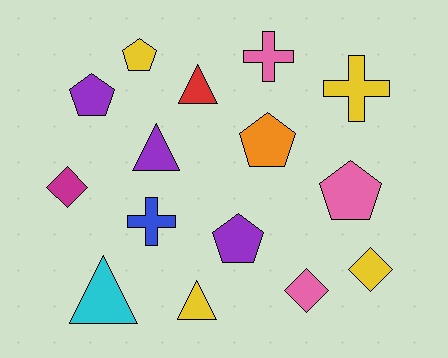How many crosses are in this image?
There are 3 crosses.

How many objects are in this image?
There are 15 objects.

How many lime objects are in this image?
There are no lime objects.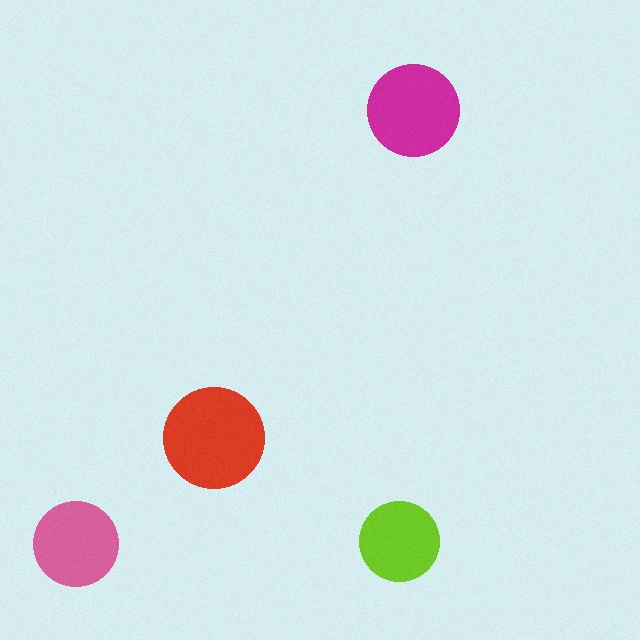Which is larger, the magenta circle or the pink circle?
The magenta one.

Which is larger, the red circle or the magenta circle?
The red one.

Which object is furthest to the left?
The pink circle is leftmost.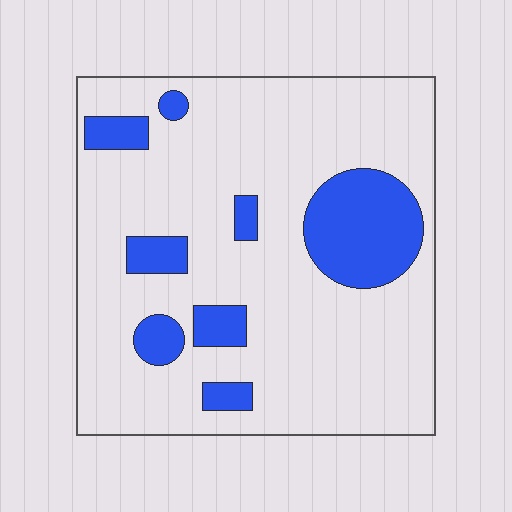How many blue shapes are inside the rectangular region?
8.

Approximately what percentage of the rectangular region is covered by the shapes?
Approximately 20%.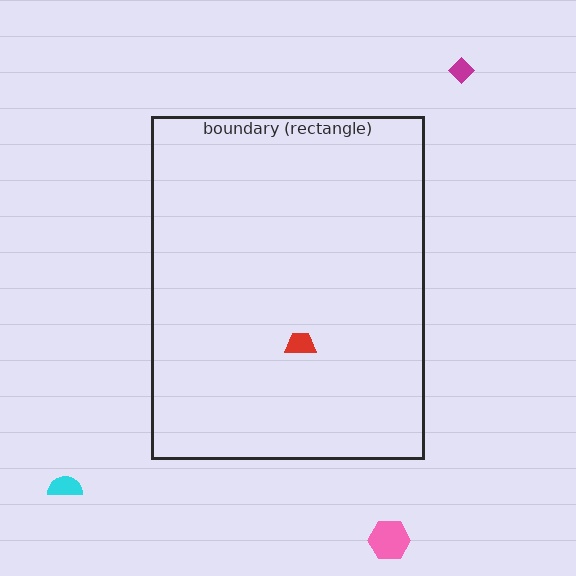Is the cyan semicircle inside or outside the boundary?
Outside.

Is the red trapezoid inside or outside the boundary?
Inside.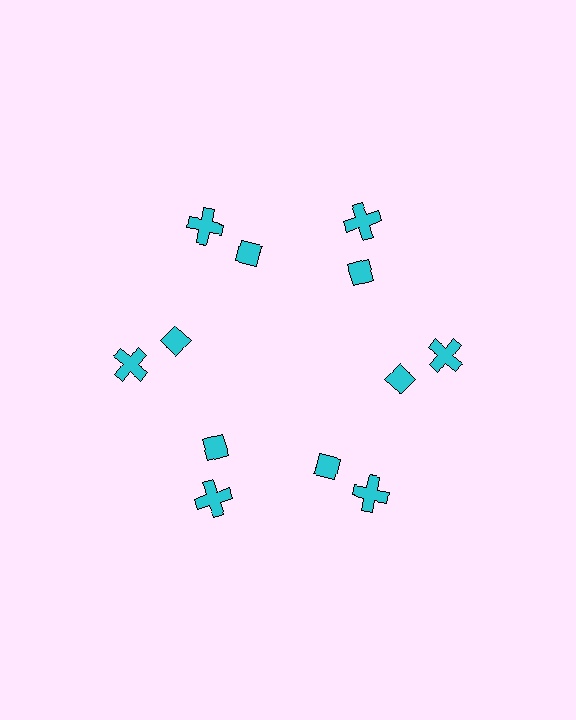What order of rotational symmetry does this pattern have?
This pattern has 6-fold rotational symmetry.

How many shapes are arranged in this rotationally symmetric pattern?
There are 12 shapes, arranged in 6 groups of 2.